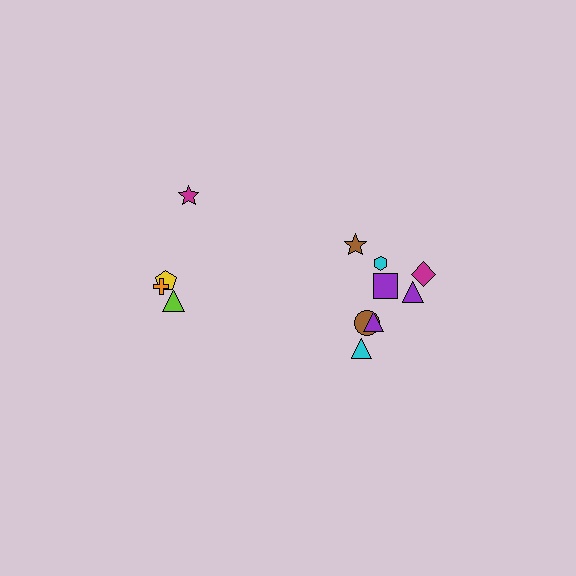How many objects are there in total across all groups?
There are 12 objects.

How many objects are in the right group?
There are 8 objects.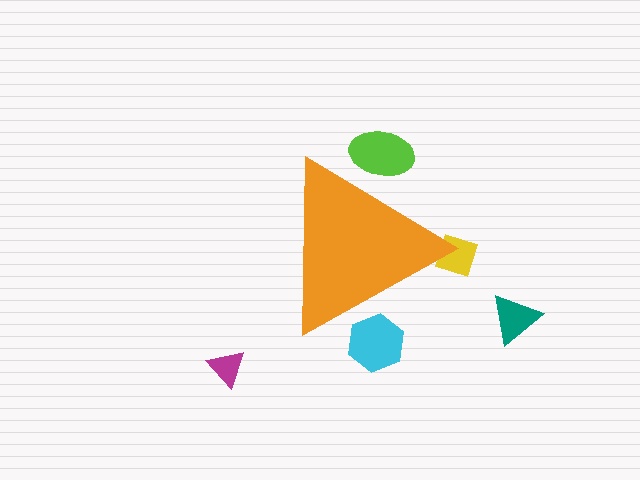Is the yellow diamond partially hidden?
Yes, the yellow diamond is partially hidden behind the orange triangle.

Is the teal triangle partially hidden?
No, the teal triangle is fully visible.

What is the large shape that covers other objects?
An orange triangle.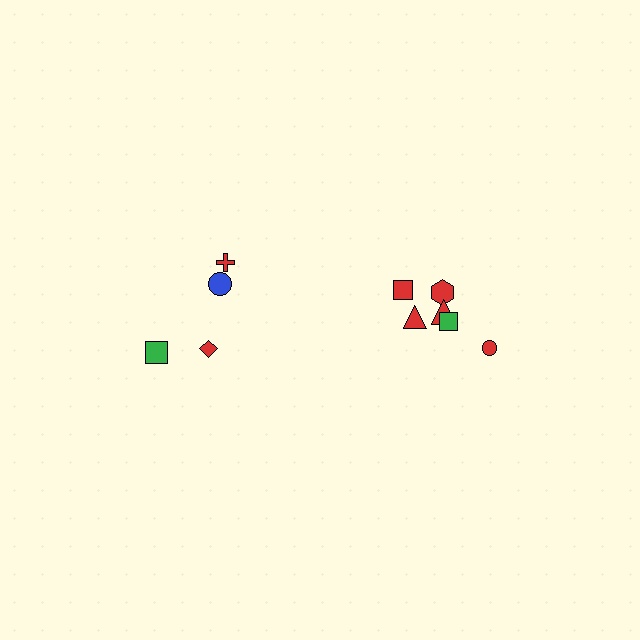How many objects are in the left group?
There are 4 objects.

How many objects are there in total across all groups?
There are 10 objects.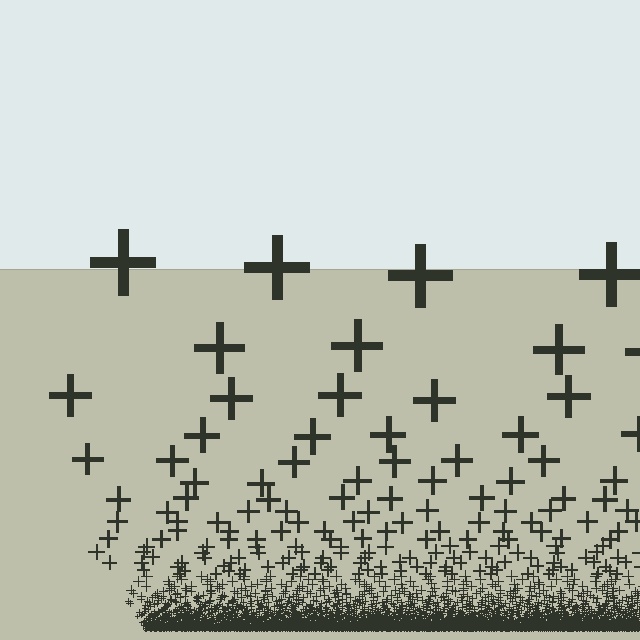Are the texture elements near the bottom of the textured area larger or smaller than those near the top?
Smaller. The gradient is inverted — elements near the bottom are smaller and denser.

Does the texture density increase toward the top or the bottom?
Density increases toward the bottom.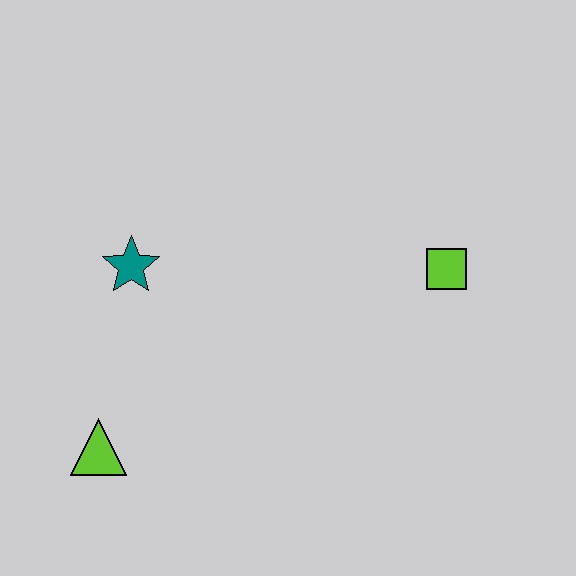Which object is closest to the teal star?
The lime triangle is closest to the teal star.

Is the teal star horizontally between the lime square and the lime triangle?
Yes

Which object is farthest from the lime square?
The lime triangle is farthest from the lime square.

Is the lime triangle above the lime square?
No